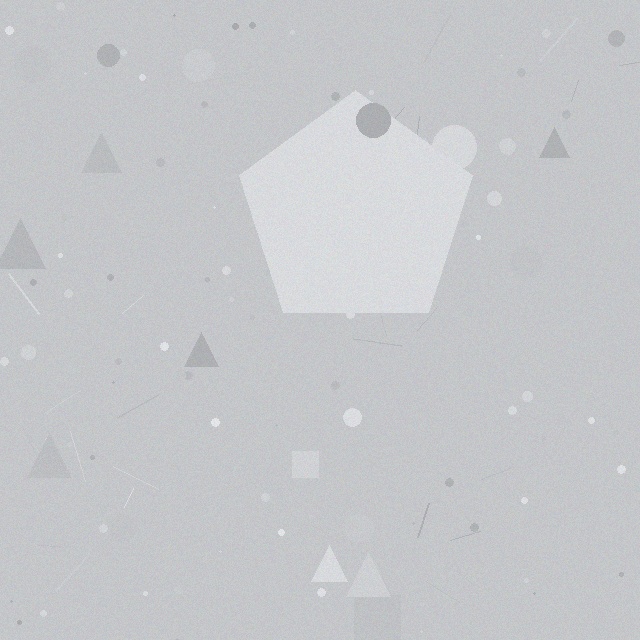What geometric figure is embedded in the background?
A pentagon is embedded in the background.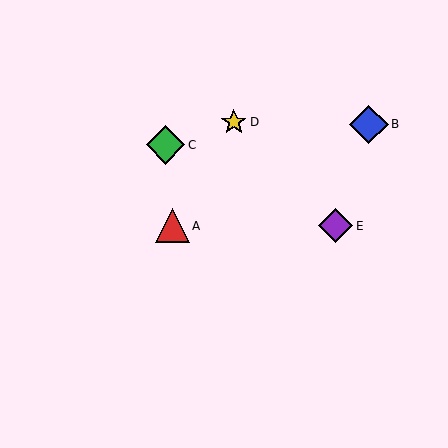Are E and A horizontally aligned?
Yes, both are at y≈226.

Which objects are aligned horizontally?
Objects A, E are aligned horizontally.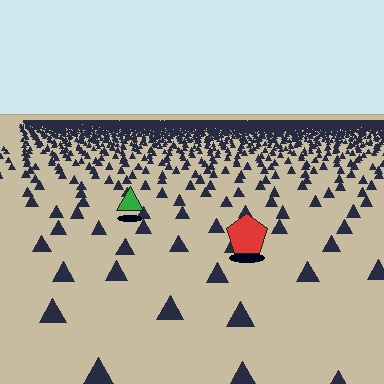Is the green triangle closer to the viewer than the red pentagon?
No. The red pentagon is closer — you can tell from the texture gradient: the ground texture is coarser near it.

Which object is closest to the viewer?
The red pentagon is closest. The texture marks near it are larger and more spread out.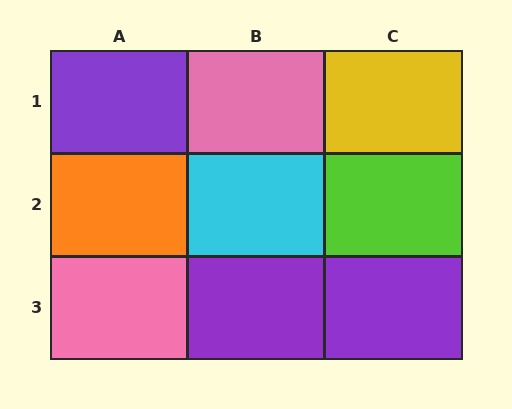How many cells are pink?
2 cells are pink.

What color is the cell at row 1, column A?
Purple.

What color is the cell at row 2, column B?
Cyan.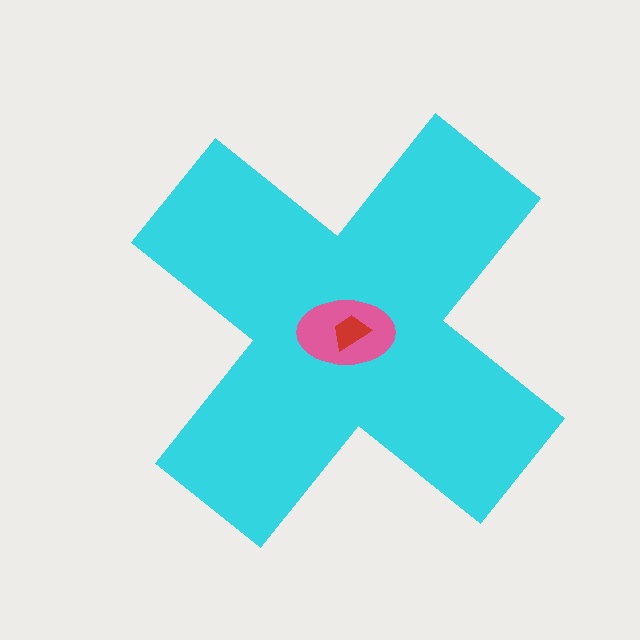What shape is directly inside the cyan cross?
The pink ellipse.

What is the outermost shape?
The cyan cross.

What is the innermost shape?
The red trapezoid.